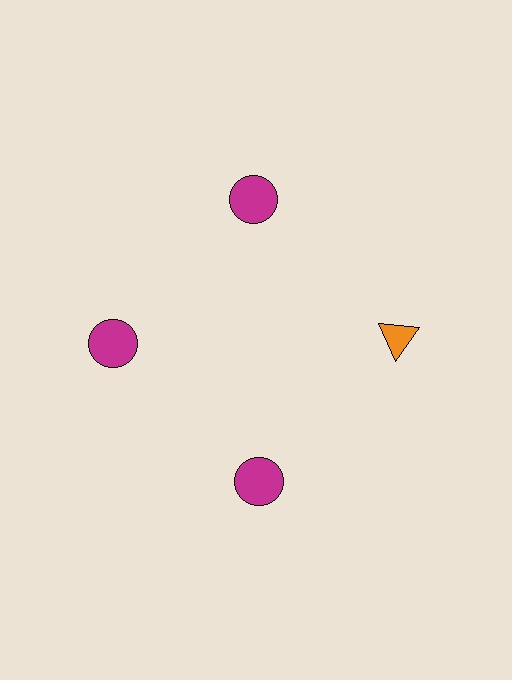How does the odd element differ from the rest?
It differs in both color (orange instead of magenta) and shape (triangle instead of circle).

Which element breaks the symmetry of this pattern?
The orange triangle at roughly the 3 o'clock position breaks the symmetry. All other shapes are magenta circles.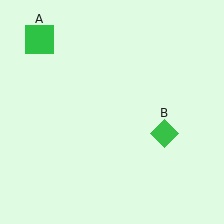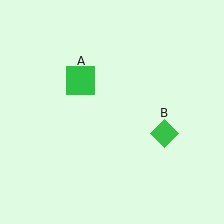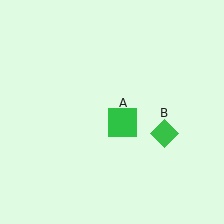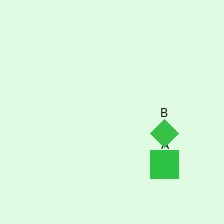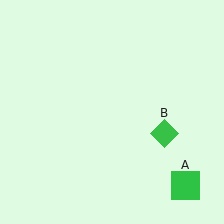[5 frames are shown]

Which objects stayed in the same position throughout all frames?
Green diamond (object B) remained stationary.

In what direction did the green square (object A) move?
The green square (object A) moved down and to the right.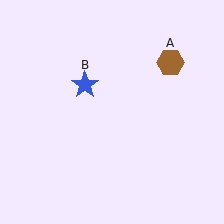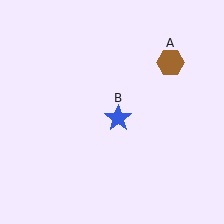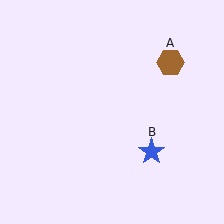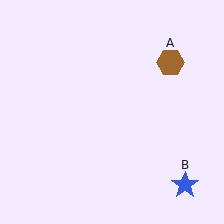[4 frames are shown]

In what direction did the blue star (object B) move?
The blue star (object B) moved down and to the right.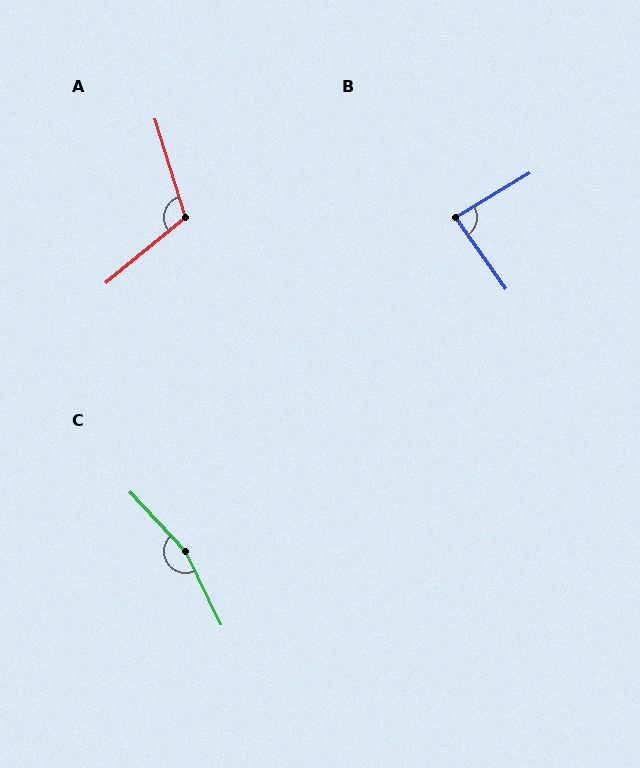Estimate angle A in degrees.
Approximately 113 degrees.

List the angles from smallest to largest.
B (86°), A (113°), C (162°).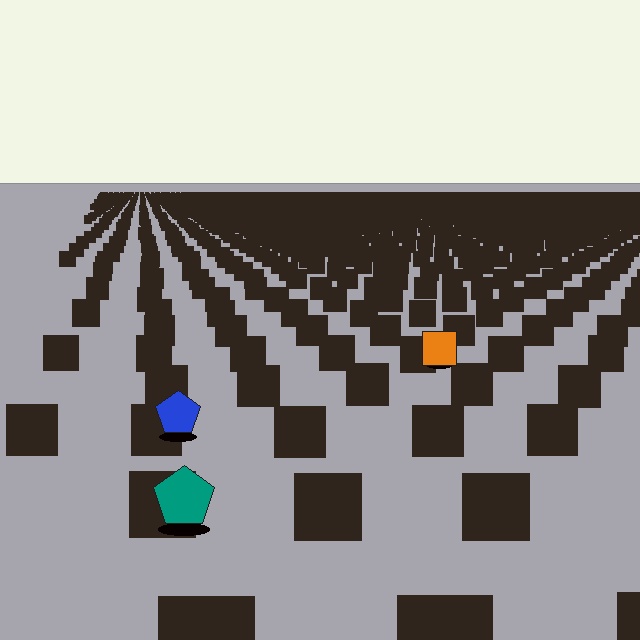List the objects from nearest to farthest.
From nearest to farthest: the teal pentagon, the blue pentagon, the orange square.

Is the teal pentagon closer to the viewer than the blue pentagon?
Yes. The teal pentagon is closer — you can tell from the texture gradient: the ground texture is coarser near it.